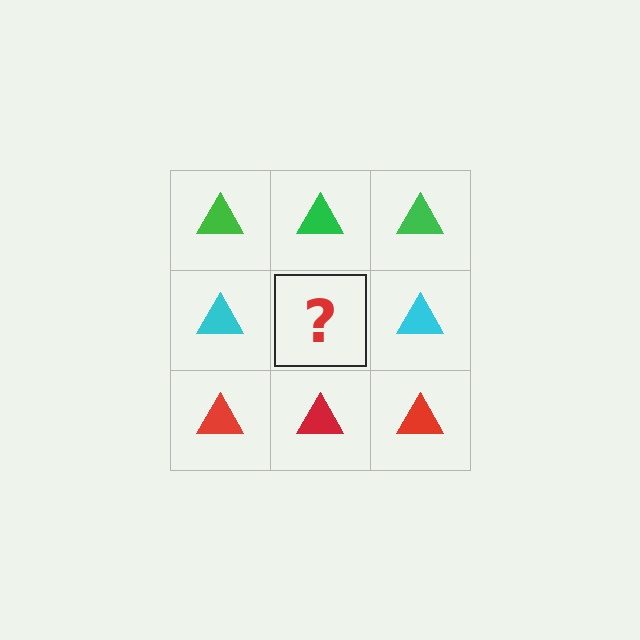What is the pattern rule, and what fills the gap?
The rule is that each row has a consistent color. The gap should be filled with a cyan triangle.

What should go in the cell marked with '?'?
The missing cell should contain a cyan triangle.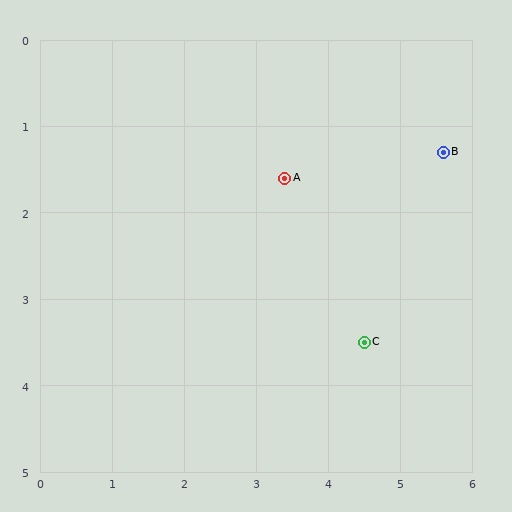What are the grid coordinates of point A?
Point A is at approximately (3.4, 1.6).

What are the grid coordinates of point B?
Point B is at approximately (5.6, 1.3).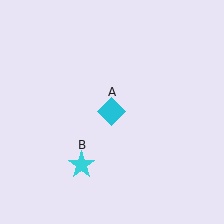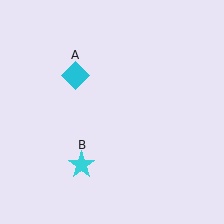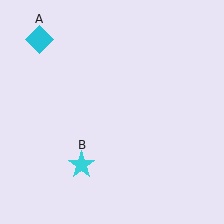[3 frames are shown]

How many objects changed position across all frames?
1 object changed position: cyan diamond (object A).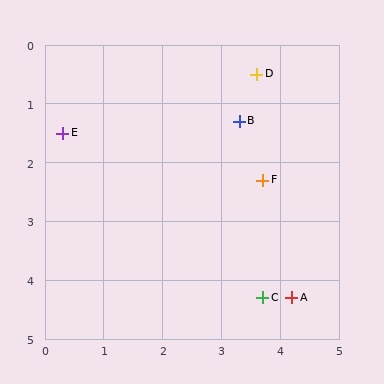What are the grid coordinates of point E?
Point E is at approximately (0.3, 1.5).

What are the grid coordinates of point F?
Point F is at approximately (3.7, 2.3).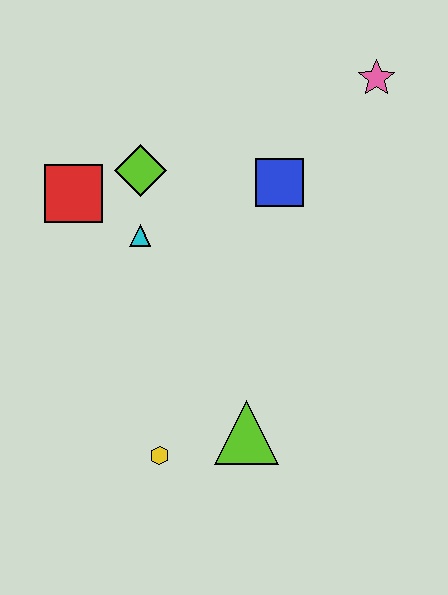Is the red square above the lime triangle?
Yes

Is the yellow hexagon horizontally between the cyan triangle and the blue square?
Yes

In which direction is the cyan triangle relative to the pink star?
The cyan triangle is to the left of the pink star.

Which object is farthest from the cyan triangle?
The pink star is farthest from the cyan triangle.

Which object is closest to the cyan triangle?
The lime diamond is closest to the cyan triangle.